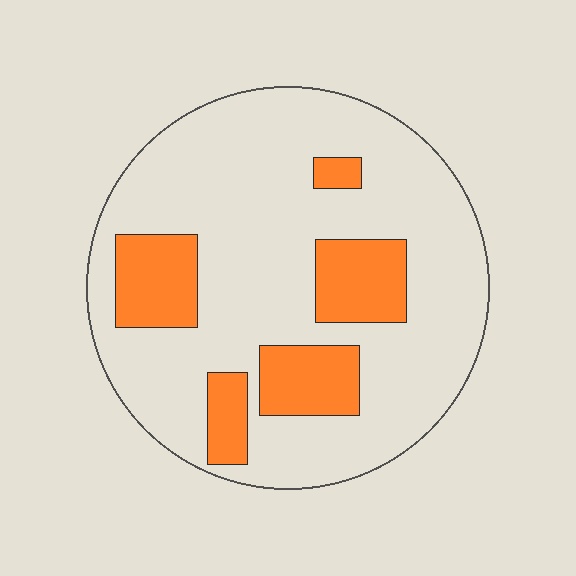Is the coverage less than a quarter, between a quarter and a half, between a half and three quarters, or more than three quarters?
Less than a quarter.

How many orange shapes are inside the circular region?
5.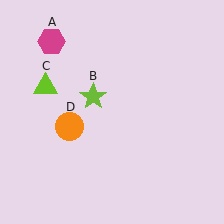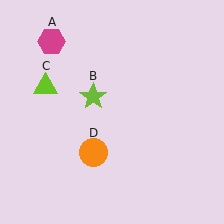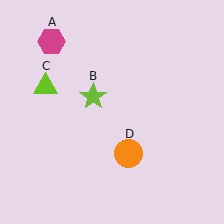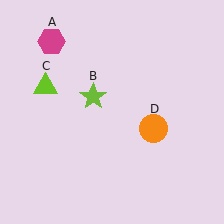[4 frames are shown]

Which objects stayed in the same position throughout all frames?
Magenta hexagon (object A) and lime star (object B) and lime triangle (object C) remained stationary.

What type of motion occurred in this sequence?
The orange circle (object D) rotated counterclockwise around the center of the scene.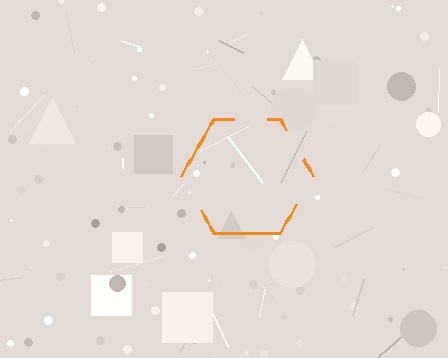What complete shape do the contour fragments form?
The contour fragments form a hexagon.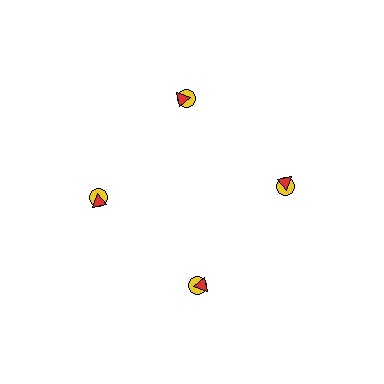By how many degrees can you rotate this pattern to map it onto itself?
The pattern maps onto itself every 90 degrees of rotation.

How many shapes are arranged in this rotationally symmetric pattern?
There are 8 shapes, arranged in 4 groups of 2.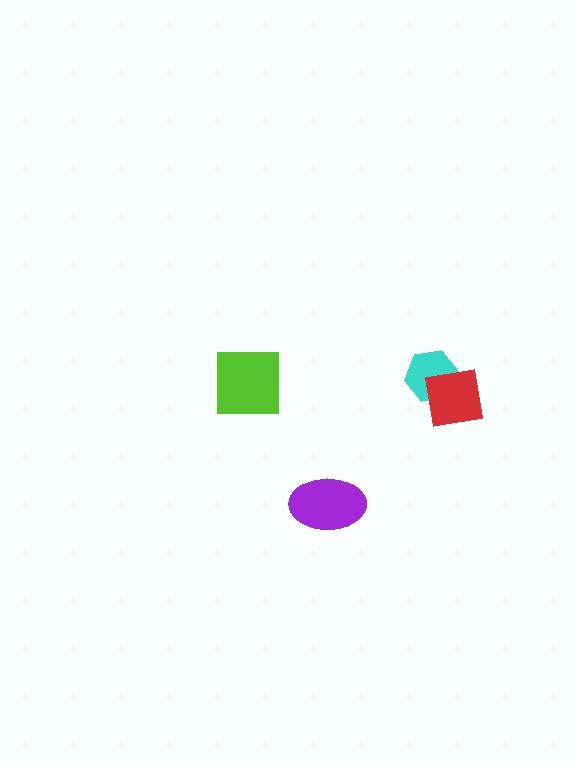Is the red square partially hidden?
No, no other shape covers it.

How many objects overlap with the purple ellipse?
0 objects overlap with the purple ellipse.